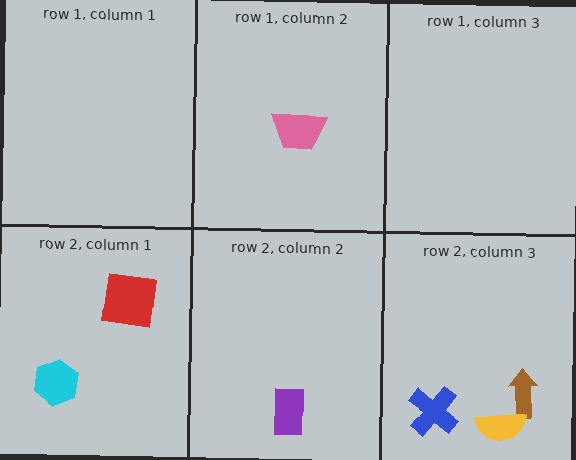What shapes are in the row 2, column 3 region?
The brown arrow, the blue cross, the yellow semicircle.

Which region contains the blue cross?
The row 2, column 3 region.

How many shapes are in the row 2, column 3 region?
3.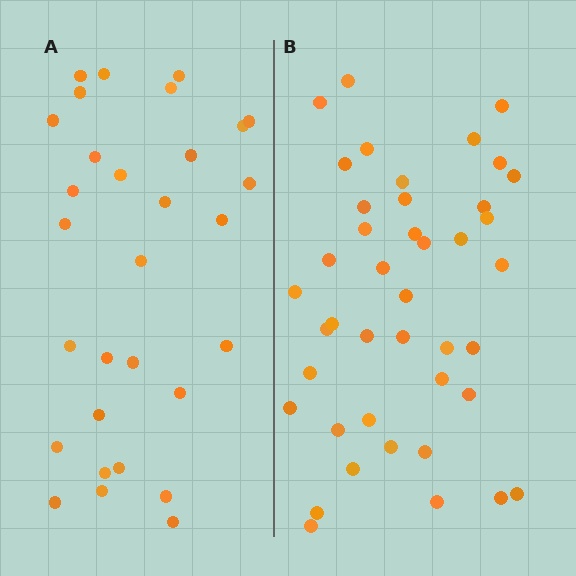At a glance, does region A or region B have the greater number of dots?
Region B (the right region) has more dots.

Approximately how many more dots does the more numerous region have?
Region B has roughly 12 or so more dots than region A.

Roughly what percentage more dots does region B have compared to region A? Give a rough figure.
About 40% more.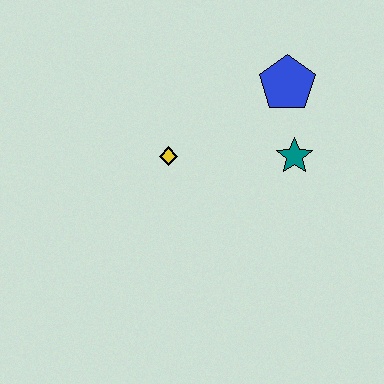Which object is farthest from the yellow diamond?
The blue pentagon is farthest from the yellow diamond.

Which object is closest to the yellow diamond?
The teal star is closest to the yellow diamond.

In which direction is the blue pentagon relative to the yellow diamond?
The blue pentagon is to the right of the yellow diamond.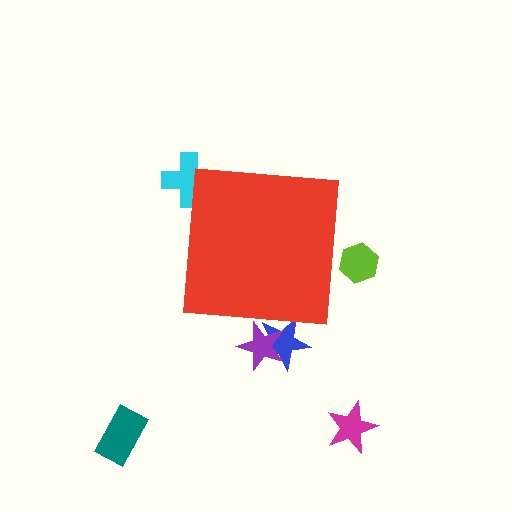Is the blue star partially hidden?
Yes, the blue star is partially hidden behind the red square.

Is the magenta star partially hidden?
No, the magenta star is fully visible.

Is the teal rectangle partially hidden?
No, the teal rectangle is fully visible.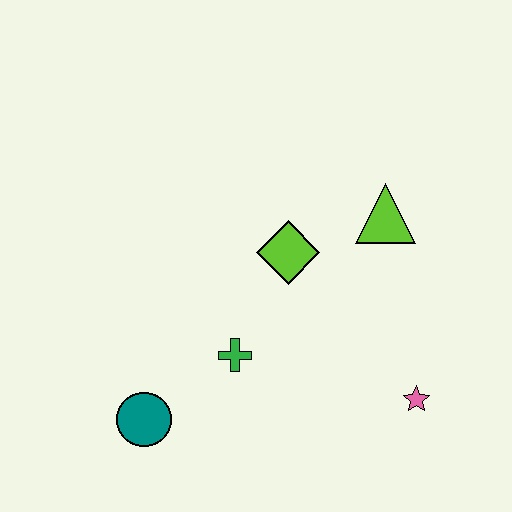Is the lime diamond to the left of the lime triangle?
Yes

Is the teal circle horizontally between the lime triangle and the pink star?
No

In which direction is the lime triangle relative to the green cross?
The lime triangle is to the right of the green cross.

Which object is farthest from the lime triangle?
The teal circle is farthest from the lime triangle.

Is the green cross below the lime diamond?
Yes